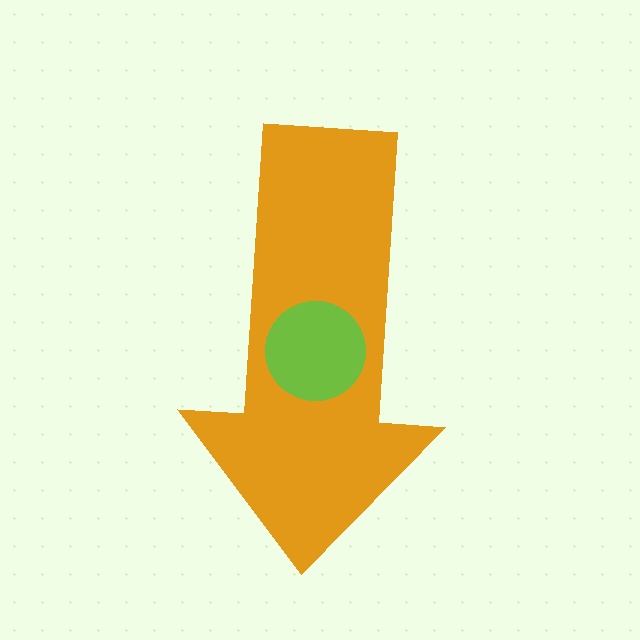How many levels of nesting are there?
2.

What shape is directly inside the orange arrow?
The lime circle.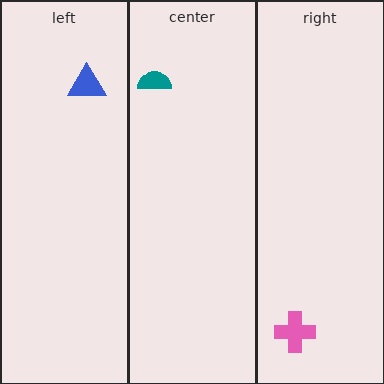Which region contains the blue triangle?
The left region.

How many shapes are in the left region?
1.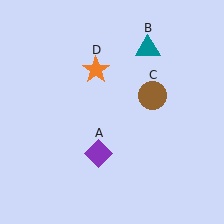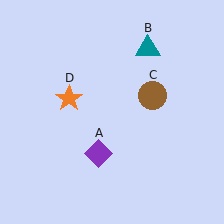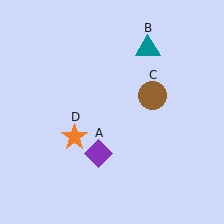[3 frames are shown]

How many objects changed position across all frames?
1 object changed position: orange star (object D).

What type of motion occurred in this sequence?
The orange star (object D) rotated counterclockwise around the center of the scene.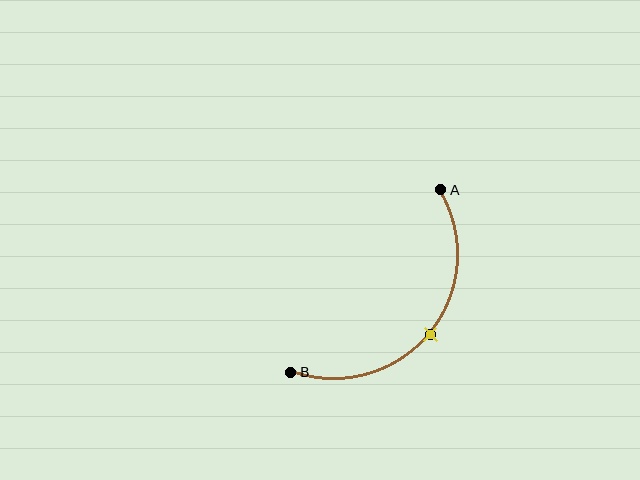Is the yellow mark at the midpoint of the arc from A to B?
Yes. The yellow mark lies on the arc at equal arc-length from both A and B — it is the arc midpoint.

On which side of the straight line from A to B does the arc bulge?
The arc bulges below and to the right of the straight line connecting A and B.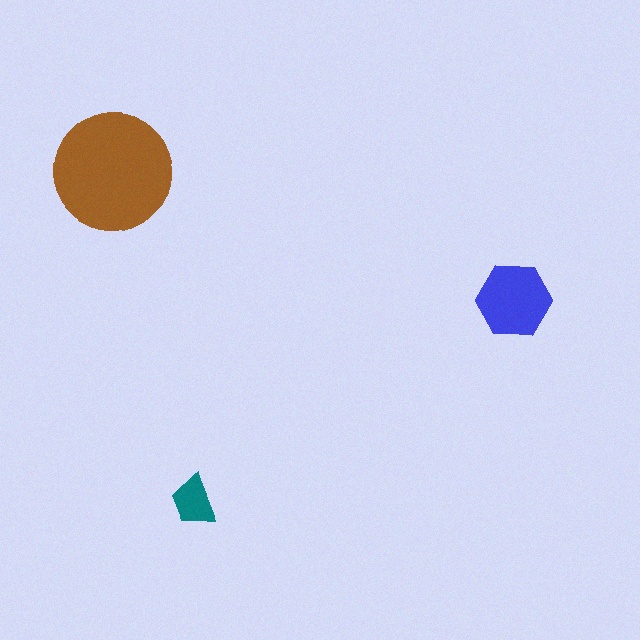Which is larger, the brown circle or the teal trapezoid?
The brown circle.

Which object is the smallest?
The teal trapezoid.